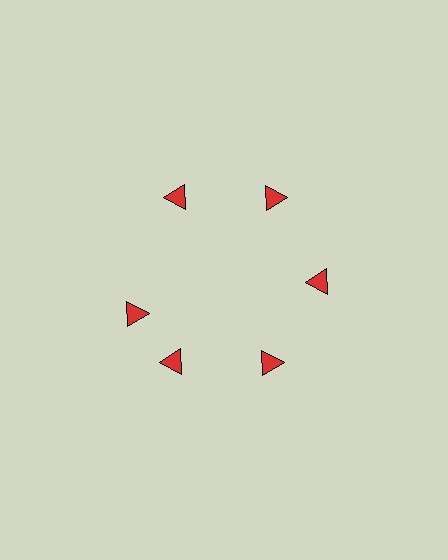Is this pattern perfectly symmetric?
No. The 6 red triangles are arranged in a ring, but one element near the 9 o'clock position is rotated out of alignment along the ring, breaking the 6-fold rotational symmetry.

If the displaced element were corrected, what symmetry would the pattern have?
It would have 6-fold rotational symmetry — the pattern would map onto itself every 60 degrees.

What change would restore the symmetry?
The symmetry would be restored by rotating it back into even spacing with its neighbors so that all 6 triangles sit at equal angles and equal distance from the center.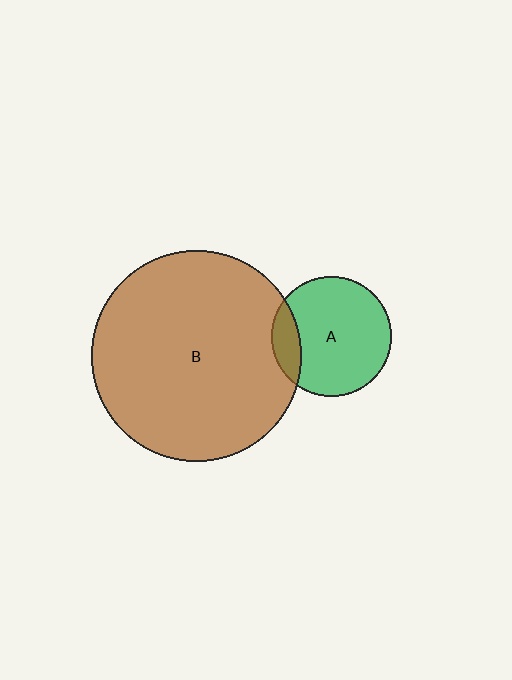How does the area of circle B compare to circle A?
Approximately 3.1 times.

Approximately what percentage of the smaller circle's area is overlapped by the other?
Approximately 15%.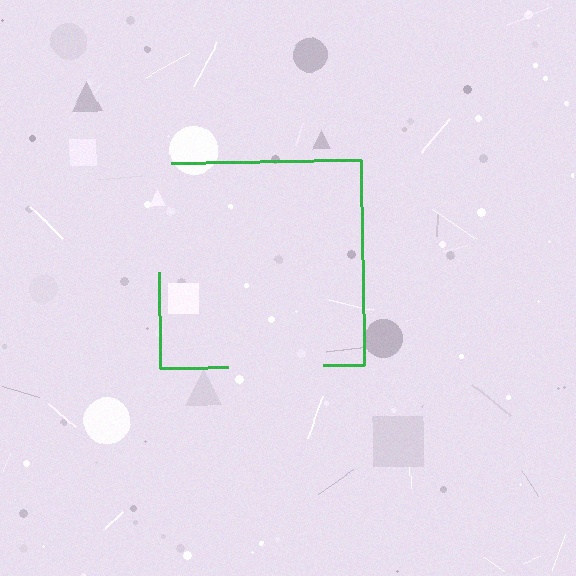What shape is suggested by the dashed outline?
The dashed outline suggests a square.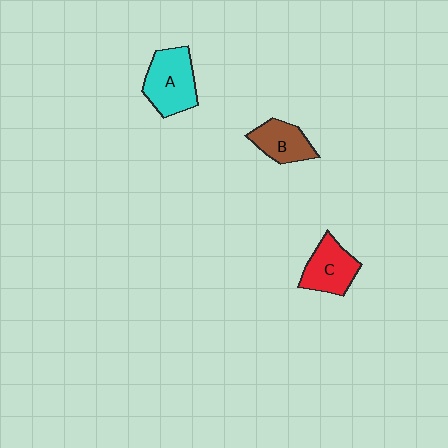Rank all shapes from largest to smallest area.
From largest to smallest: A (cyan), C (red), B (brown).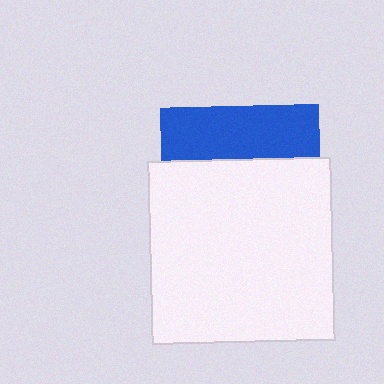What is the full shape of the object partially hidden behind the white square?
The partially hidden object is a blue square.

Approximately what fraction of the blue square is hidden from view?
Roughly 67% of the blue square is hidden behind the white square.